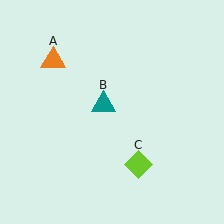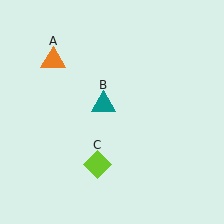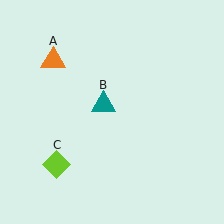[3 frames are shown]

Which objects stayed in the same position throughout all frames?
Orange triangle (object A) and teal triangle (object B) remained stationary.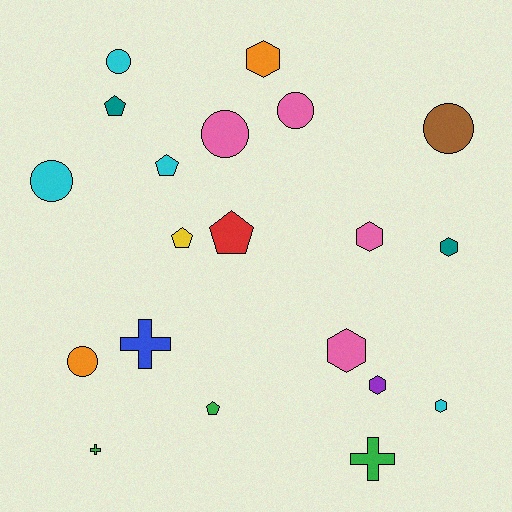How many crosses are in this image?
There are 3 crosses.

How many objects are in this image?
There are 20 objects.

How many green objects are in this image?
There are 3 green objects.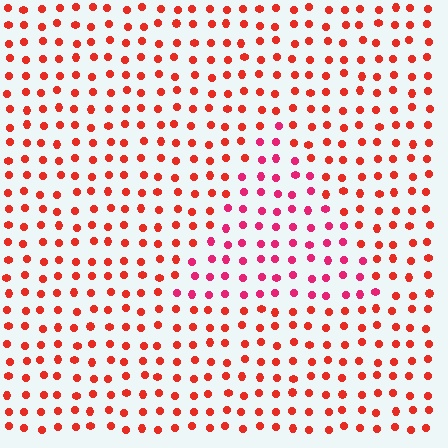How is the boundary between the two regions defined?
The boundary is defined purely by a slight shift in hue (about 28 degrees). Spacing, size, and orientation are identical on both sides.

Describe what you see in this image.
The image is filled with small red elements in a uniform arrangement. A triangle-shaped region is visible where the elements are tinted to a slightly different hue, forming a subtle color boundary.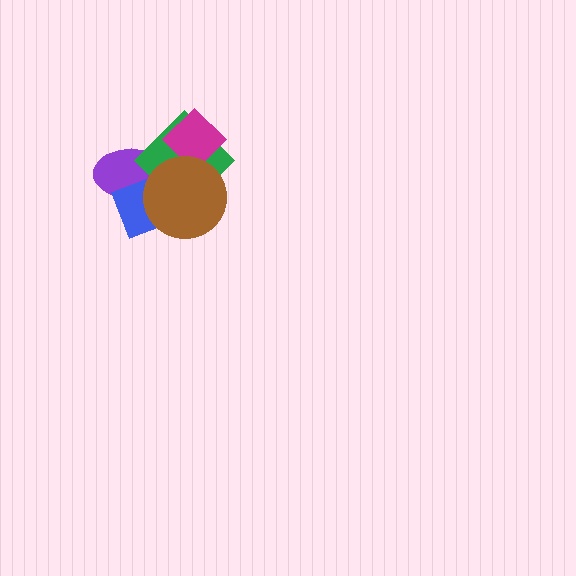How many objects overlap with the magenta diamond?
2 objects overlap with the magenta diamond.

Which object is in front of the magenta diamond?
The brown circle is in front of the magenta diamond.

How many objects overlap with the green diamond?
4 objects overlap with the green diamond.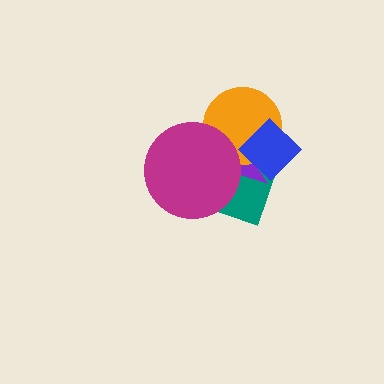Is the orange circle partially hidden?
Yes, it is partially covered by another shape.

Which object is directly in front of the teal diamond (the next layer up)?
The purple star is directly in front of the teal diamond.